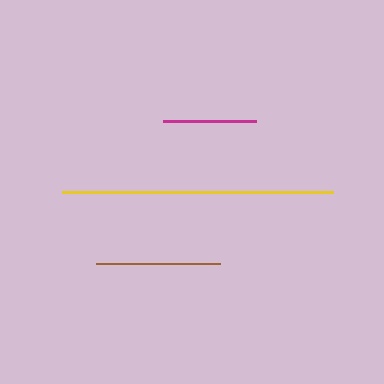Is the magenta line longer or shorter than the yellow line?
The yellow line is longer than the magenta line.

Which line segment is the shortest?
The magenta line is the shortest at approximately 93 pixels.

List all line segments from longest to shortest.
From longest to shortest: yellow, brown, magenta.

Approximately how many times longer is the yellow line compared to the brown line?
The yellow line is approximately 2.2 times the length of the brown line.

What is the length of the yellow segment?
The yellow segment is approximately 271 pixels long.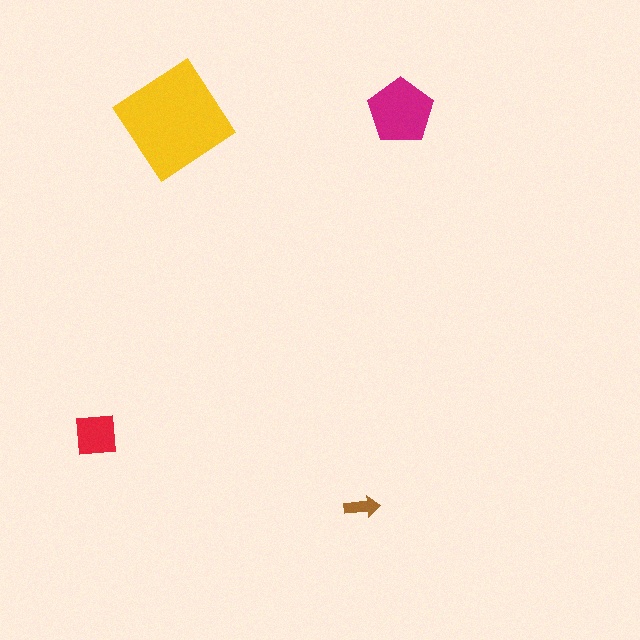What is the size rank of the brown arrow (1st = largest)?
4th.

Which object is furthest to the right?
The magenta pentagon is rightmost.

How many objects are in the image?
There are 4 objects in the image.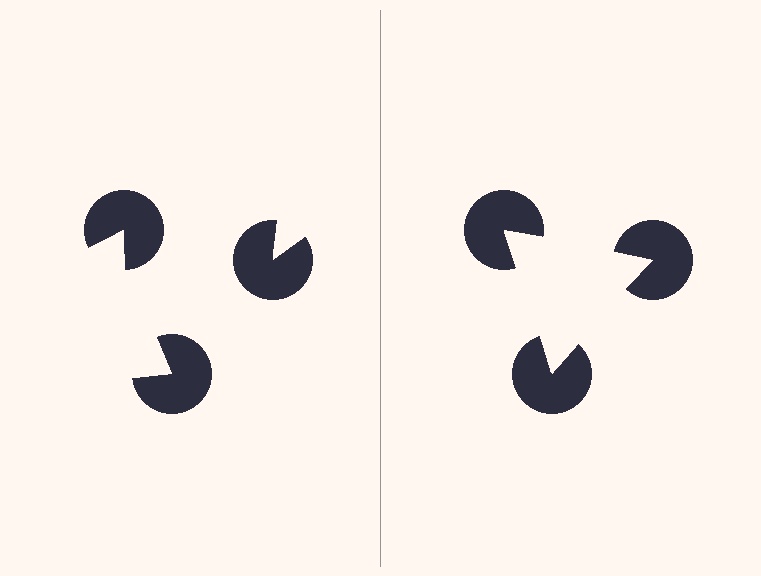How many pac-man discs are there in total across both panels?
6 — 3 on each side.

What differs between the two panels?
The pac-man discs are positioned identically on both sides; only the wedge orientations differ. On the right they align to a triangle; on the left they are misaligned.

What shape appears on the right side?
An illusory triangle.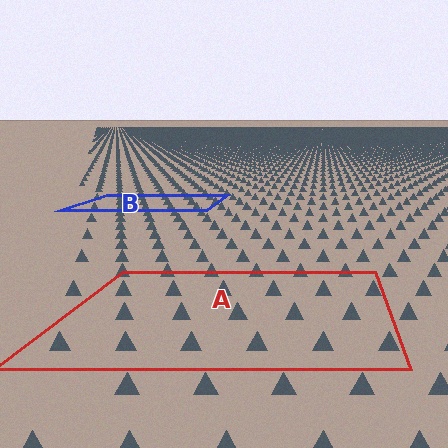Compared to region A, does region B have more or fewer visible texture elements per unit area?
Region B has more texture elements per unit area — they are packed more densely because it is farther away.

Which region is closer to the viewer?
Region A is closer. The texture elements there are larger and more spread out.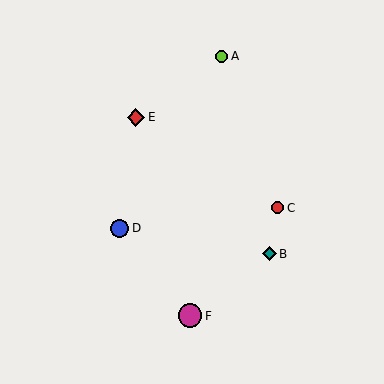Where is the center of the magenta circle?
The center of the magenta circle is at (190, 316).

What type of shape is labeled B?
Shape B is a teal diamond.